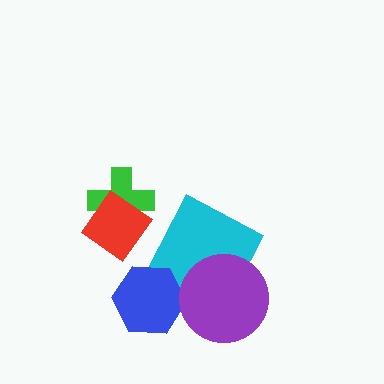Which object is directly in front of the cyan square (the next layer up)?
The blue hexagon is directly in front of the cyan square.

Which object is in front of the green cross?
The red diamond is in front of the green cross.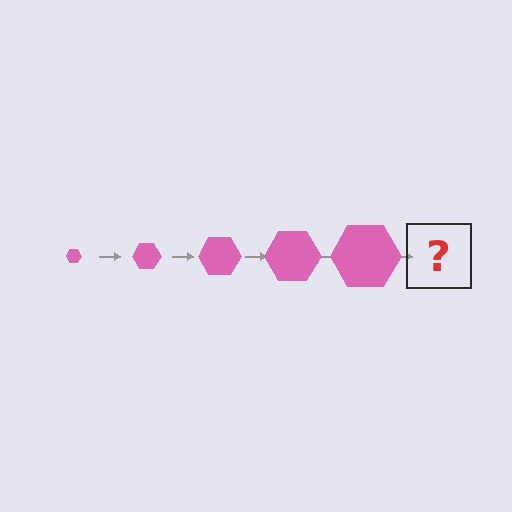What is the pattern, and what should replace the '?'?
The pattern is that the hexagon gets progressively larger each step. The '?' should be a pink hexagon, larger than the previous one.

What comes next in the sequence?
The next element should be a pink hexagon, larger than the previous one.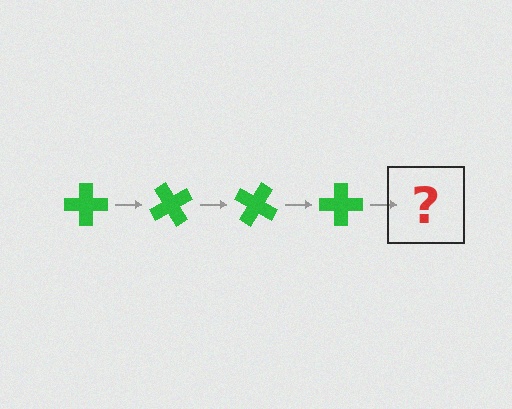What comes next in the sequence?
The next element should be a green cross rotated 240 degrees.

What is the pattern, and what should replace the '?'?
The pattern is that the cross rotates 60 degrees each step. The '?' should be a green cross rotated 240 degrees.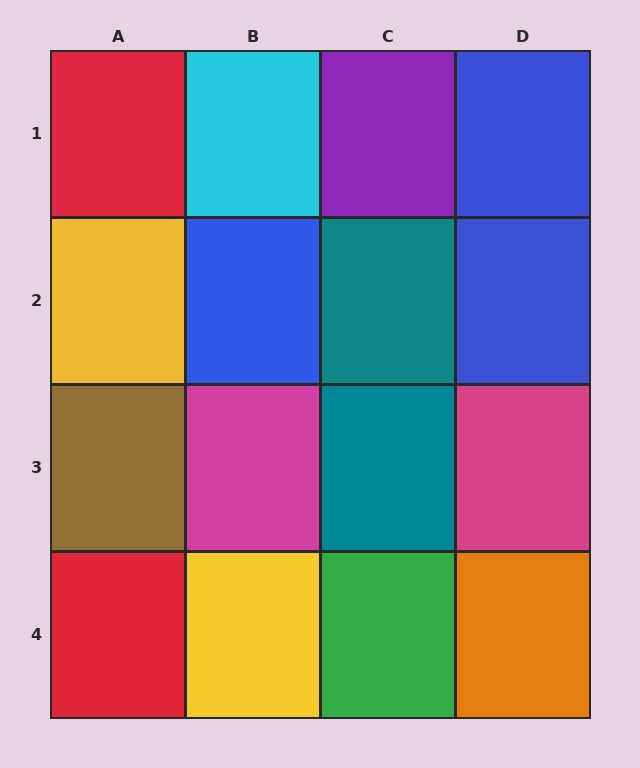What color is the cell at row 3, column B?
Magenta.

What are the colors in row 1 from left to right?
Red, cyan, purple, blue.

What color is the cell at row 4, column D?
Orange.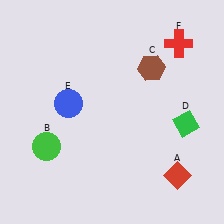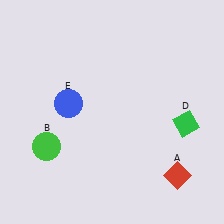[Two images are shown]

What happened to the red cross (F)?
The red cross (F) was removed in Image 2. It was in the top-right area of Image 1.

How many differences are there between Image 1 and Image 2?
There are 2 differences between the two images.